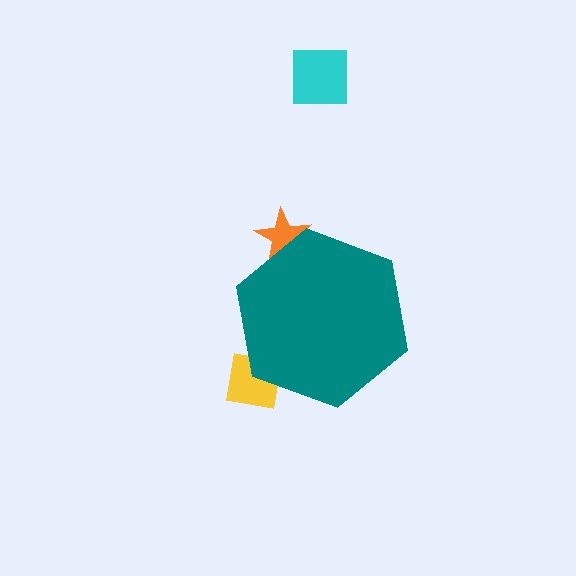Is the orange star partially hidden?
Yes, the orange star is partially hidden behind the teal hexagon.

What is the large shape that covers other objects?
A teal hexagon.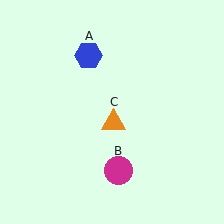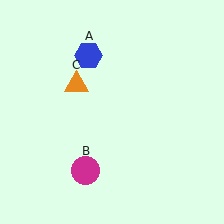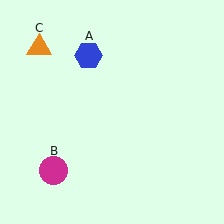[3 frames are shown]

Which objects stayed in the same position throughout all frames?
Blue hexagon (object A) remained stationary.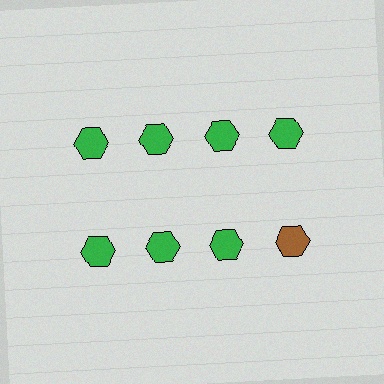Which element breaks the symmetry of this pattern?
The brown hexagon in the second row, second from right column breaks the symmetry. All other shapes are green hexagons.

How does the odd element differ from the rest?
It has a different color: brown instead of green.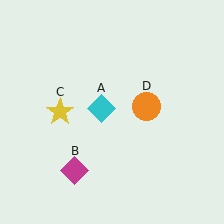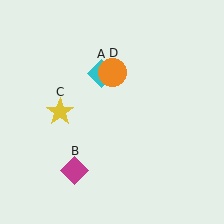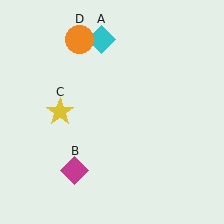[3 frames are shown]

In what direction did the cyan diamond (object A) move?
The cyan diamond (object A) moved up.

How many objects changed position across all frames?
2 objects changed position: cyan diamond (object A), orange circle (object D).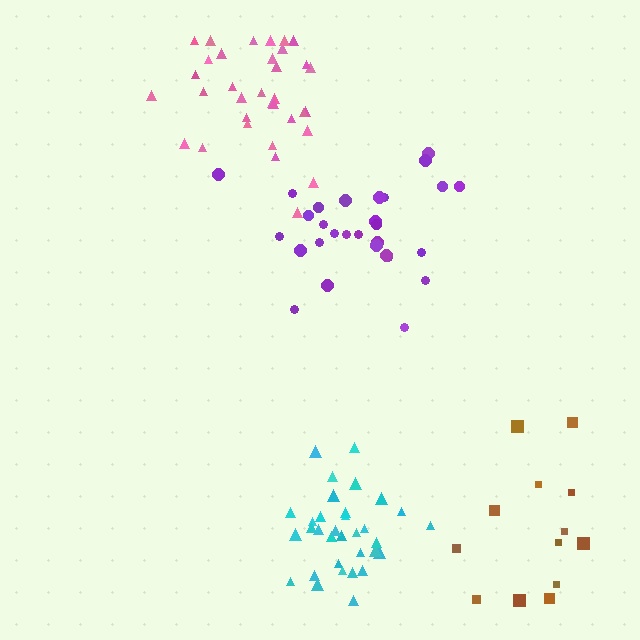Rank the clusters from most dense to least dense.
cyan, pink, purple, brown.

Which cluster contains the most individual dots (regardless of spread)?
Pink (34).